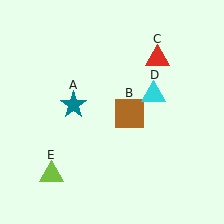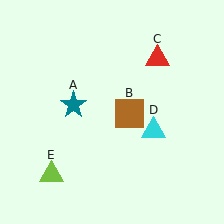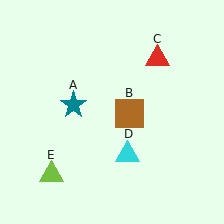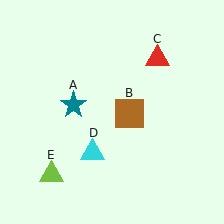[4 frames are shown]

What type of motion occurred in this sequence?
The cyan triangle (object D) rotated clockwise around the center of the scene.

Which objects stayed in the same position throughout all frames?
Teal star (object A) and brown square (object B) and red triangle (object C) and lime triangle (object E) remained stationary.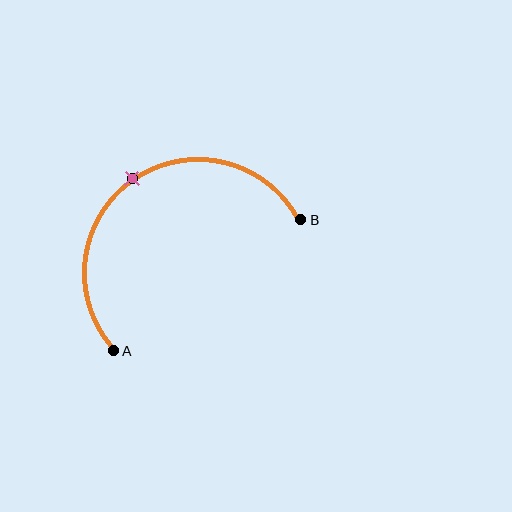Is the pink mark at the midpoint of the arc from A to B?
Yes. The pink mark lies on the arc at equal arc-length from both A and B — it is the arc midpoint.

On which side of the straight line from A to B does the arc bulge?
The arc bulges above and to the left of the straight line connecting A and B.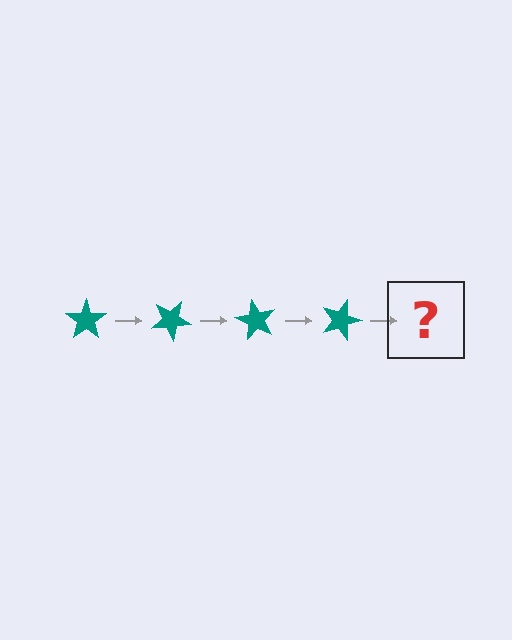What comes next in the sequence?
The next element should be a teal star rotated 120 degrees.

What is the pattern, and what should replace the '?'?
The pattern is that the star rotates 30 degrees each step. The '?' should be a teal star rotated 120 degrees.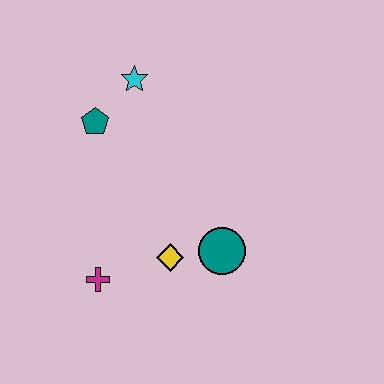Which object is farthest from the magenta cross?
The cyan star is farthest from the magenta cross.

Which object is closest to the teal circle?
The yellow diamond is closest to the teal circle.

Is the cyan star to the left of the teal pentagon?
No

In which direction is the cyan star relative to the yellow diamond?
The cyan star is above the yellow diamond.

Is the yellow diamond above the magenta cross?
Yes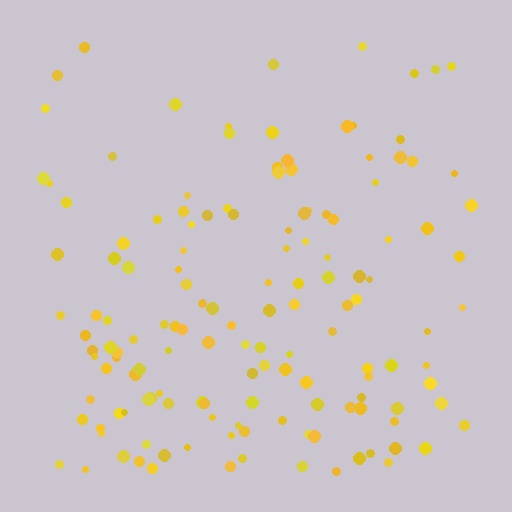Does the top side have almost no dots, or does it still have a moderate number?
Still a moderate number, just noticeably fewer than the bottom.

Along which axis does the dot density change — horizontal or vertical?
Vertical.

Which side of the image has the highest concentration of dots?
The bottom.